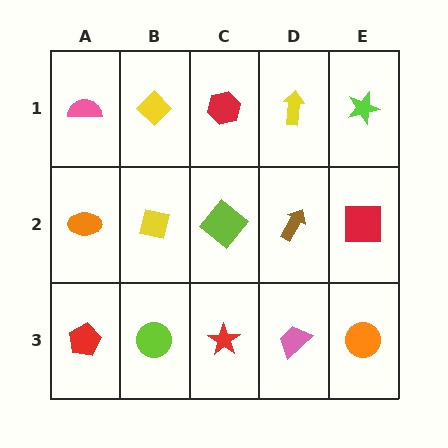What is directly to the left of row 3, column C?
A lime circle.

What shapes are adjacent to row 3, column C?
A lime diamond (row 2, column C), a lime circle (row 3, column B), a pink trapezoid (row 3, column D).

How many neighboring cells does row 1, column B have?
3.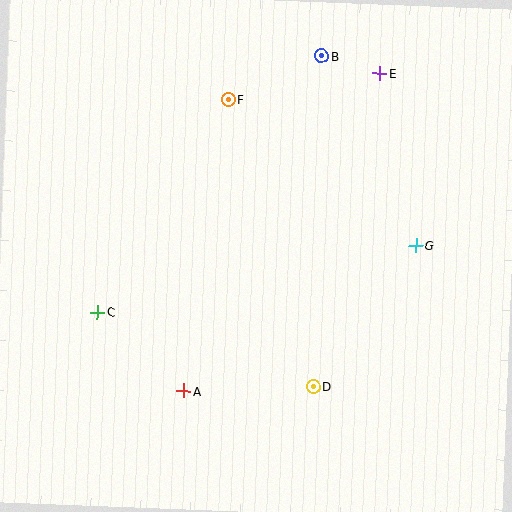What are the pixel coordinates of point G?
Point G is at (416, 245).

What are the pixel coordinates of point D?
Point D is at (313, 387).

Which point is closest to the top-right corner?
Point E is closest to the top-right corner.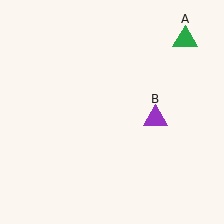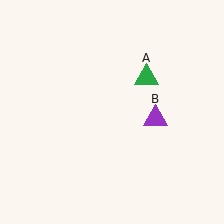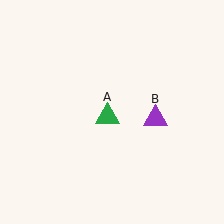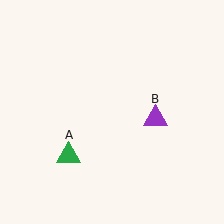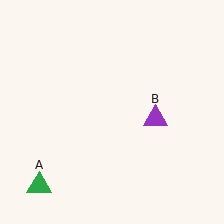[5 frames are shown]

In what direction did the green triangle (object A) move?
The green triangle (object A) moved down and to the left.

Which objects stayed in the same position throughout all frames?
Purple triangle (object B) remained stationary.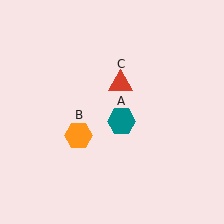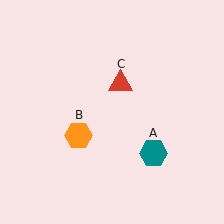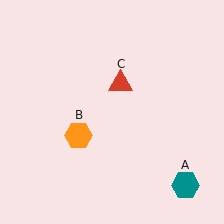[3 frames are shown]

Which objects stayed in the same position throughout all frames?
Orange hexagon (object B) and red triangle (object C) remained stationary.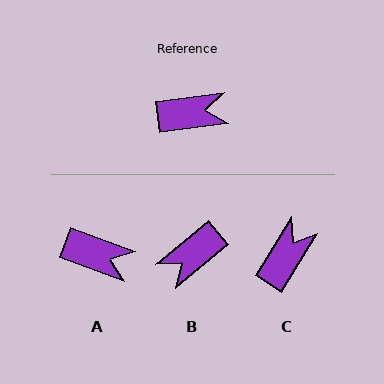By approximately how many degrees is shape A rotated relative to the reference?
Approximately 28 degrees clockwise.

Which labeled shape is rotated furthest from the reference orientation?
B, about 148 degrees away.